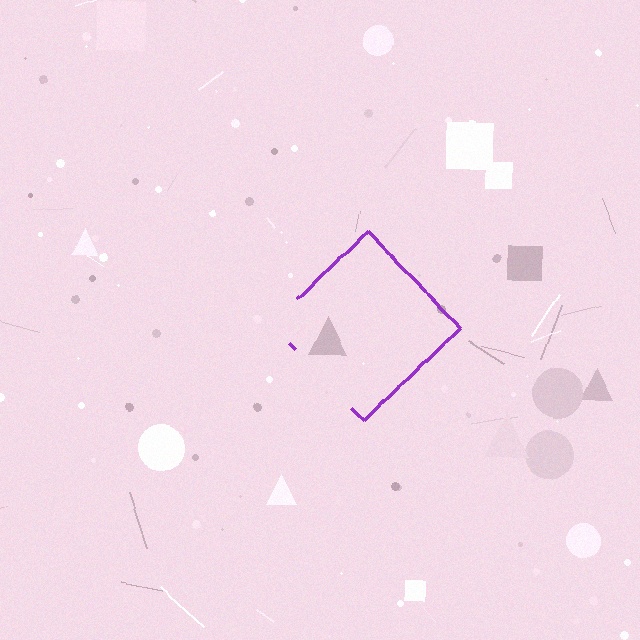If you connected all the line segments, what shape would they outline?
They would outline a diamond.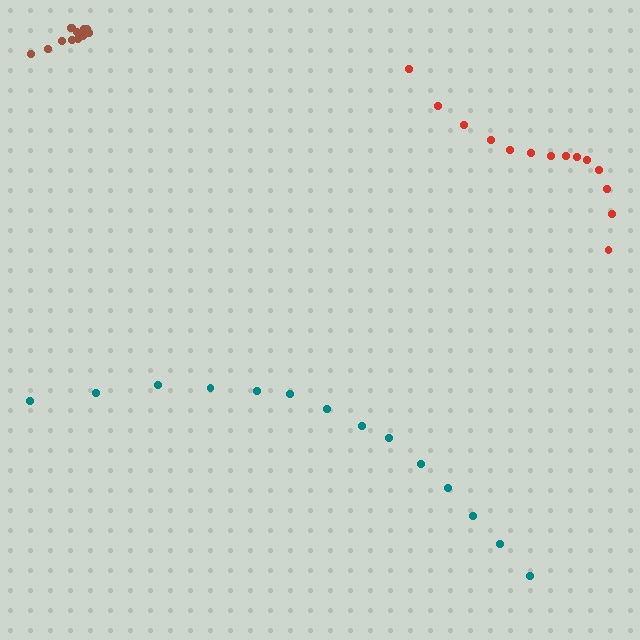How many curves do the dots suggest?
There are 3 distinct paths.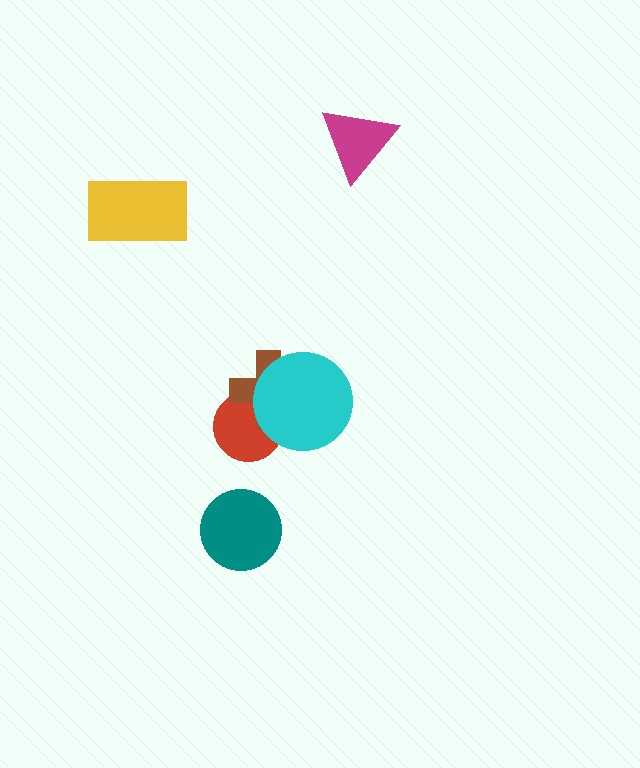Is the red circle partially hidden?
Yes, it is partially covered by another shape.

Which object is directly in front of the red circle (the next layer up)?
The brown cross is directly in front of the red circle.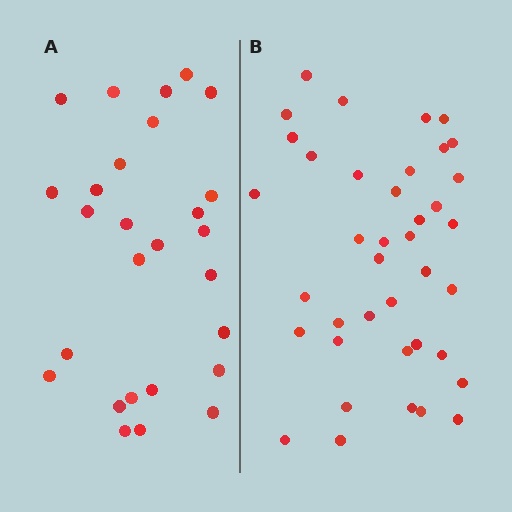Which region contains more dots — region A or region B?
Region B (the right region) has more dots.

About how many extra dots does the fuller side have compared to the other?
Region B has roughly 12 or so more dots than region A.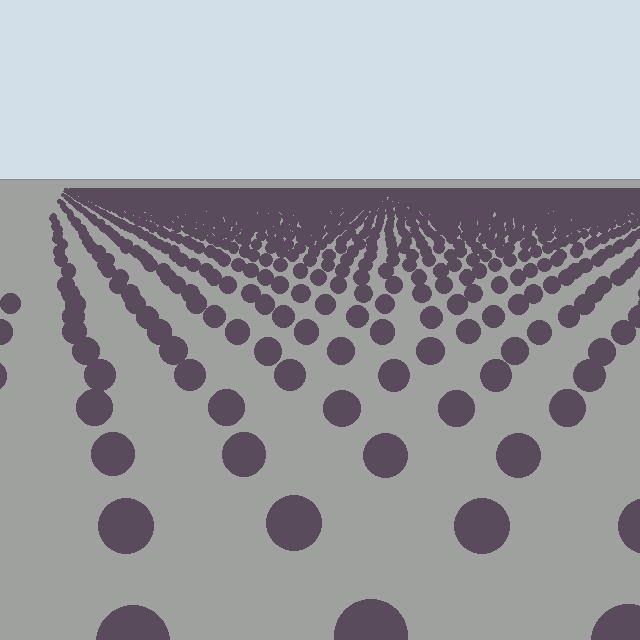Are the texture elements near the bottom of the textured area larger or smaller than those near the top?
Larger. Near the bottom, elements are closer to the viewer and appear at a bigger on-screen size.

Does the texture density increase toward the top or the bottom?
Density increases toward the top.